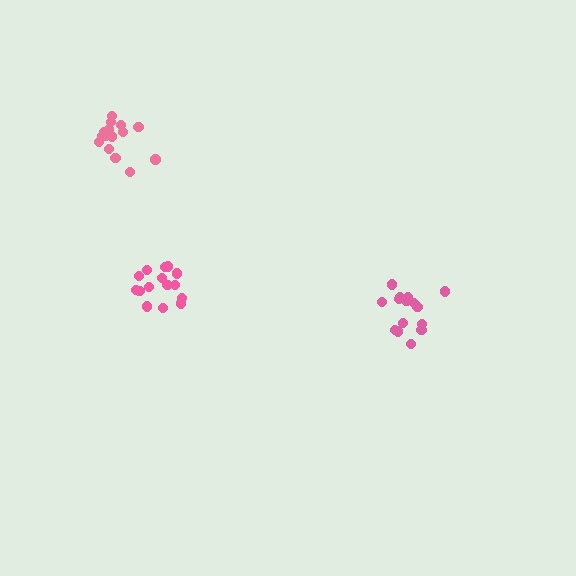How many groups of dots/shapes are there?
There are 3 groups.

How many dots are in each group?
Group 1: 15 dots, Group 2: 15 dots, Group 3: 15 dots (45 total).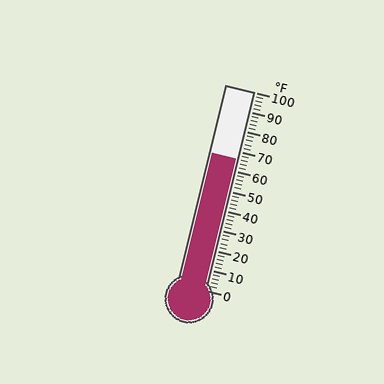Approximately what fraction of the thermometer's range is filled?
The thermometer is filled to approximately 65% of its range.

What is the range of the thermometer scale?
The thermometer scale ranges from 0°F to 100°F.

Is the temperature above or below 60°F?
The temperature is above 60°F.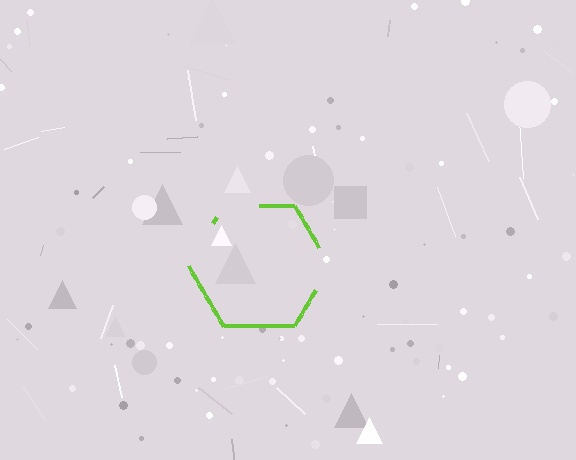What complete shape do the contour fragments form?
The contour fragments form a hexagon.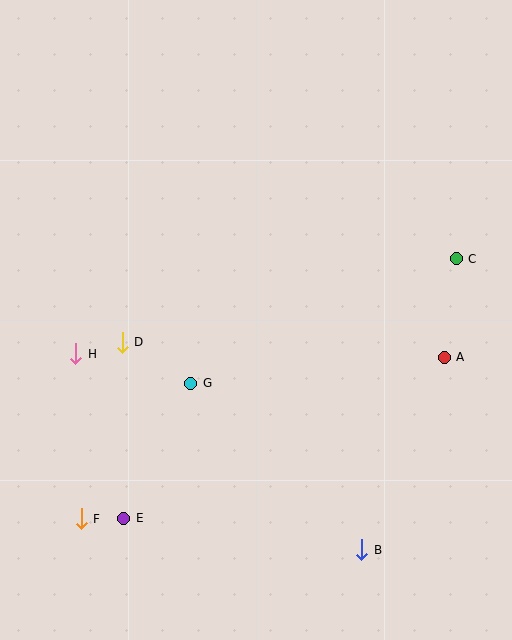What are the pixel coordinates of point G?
Point G is at (191, 383).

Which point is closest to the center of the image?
Point G at (191, 383) is closest to the center.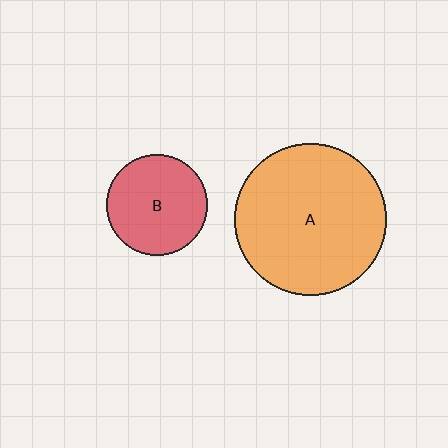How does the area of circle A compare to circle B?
Approximately 2.2 times.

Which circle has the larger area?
Circle A (orange).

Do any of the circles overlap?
No, none of the circles overlap.